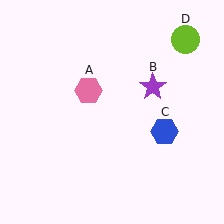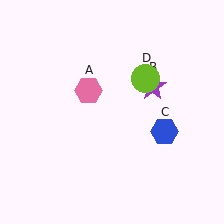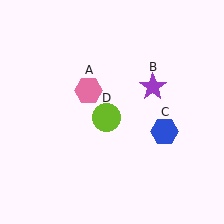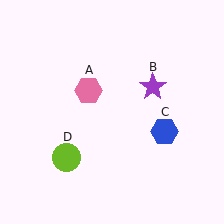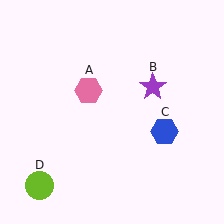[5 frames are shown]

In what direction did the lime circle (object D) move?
The lime circle (object D) moved down and to the left.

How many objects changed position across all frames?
1 object changed position: lime circle (object D).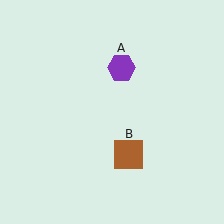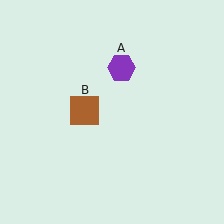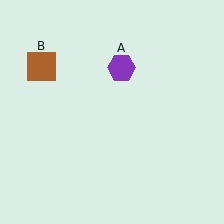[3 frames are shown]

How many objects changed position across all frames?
1 object changed position: brown square (object B).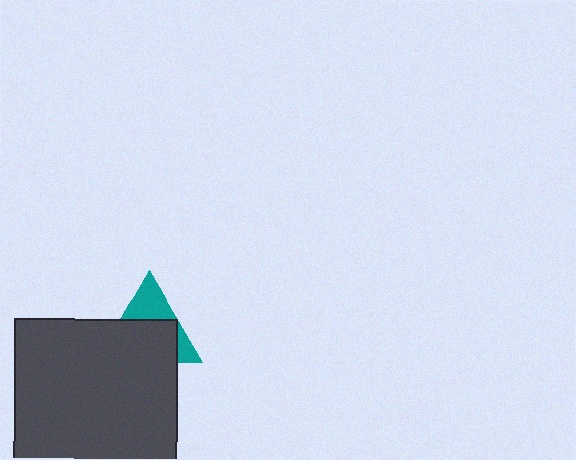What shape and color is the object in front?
The object in front is a dark gray rectangle.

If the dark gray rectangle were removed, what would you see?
You would see the complete teal triangle.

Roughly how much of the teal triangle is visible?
A small part of it is visible (roughly 38%).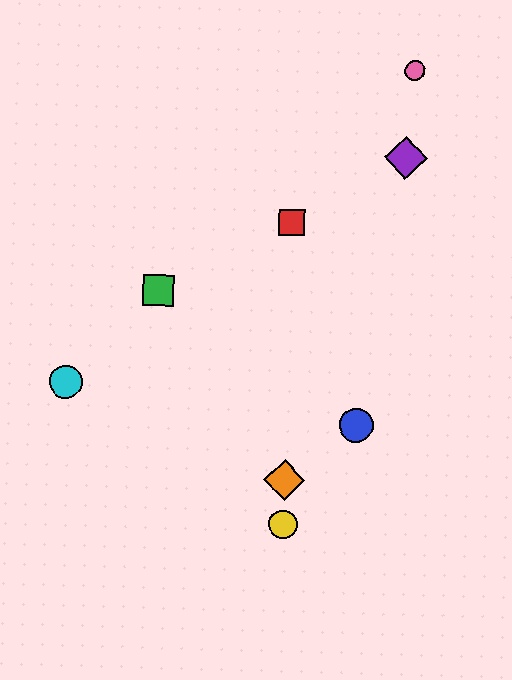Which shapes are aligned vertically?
The red square, the yellow circle, the orange diamond are aligned vertically.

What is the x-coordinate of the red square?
The red square is at x≈291.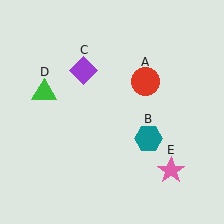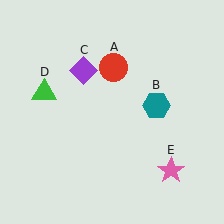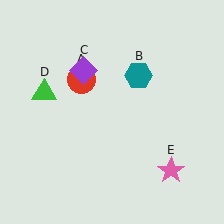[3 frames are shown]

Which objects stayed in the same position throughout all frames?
Purple diamond (object C) and green triangle (object D) and pink star (object E) remained stationary.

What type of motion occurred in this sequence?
The red circle (object A), teal hexagon (object B) rotated counterclockwise around the center of the scene.